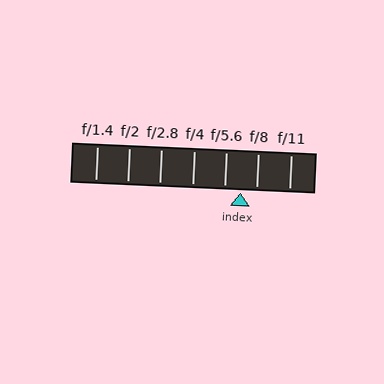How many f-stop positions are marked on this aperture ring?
There are 7 f-stop positions marked.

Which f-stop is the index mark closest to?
The index mark is closest to f/8.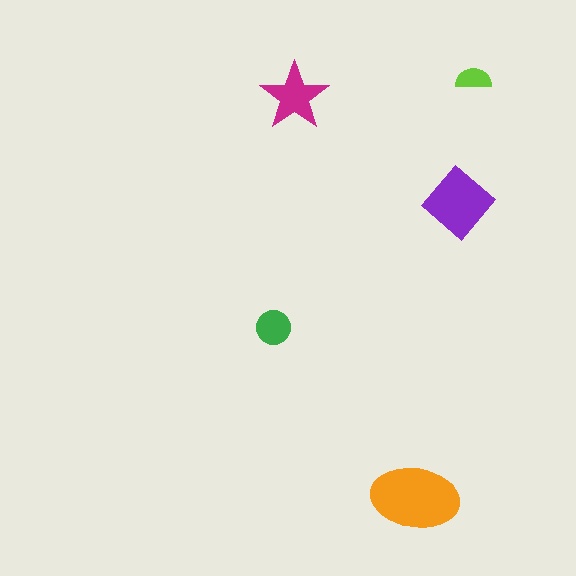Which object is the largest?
The orange ellipse.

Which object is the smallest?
The lime semicircle.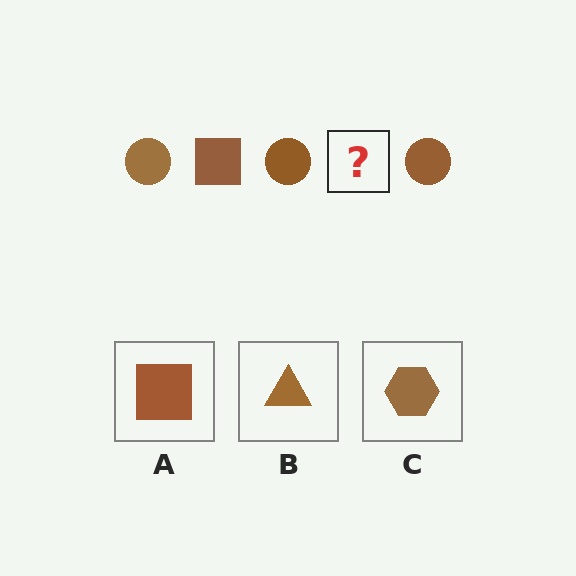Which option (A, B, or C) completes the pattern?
A.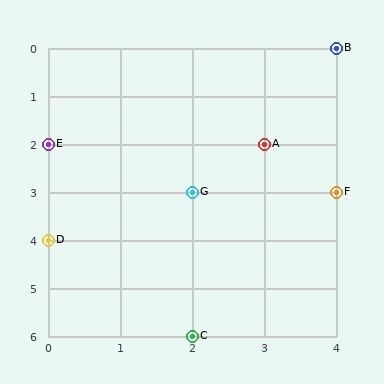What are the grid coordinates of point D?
Point D is at grid coordinates (0, 4).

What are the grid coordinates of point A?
Point A is at grid coordinates (3, 2).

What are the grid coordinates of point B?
Point B is at grid coordinates (4, 0).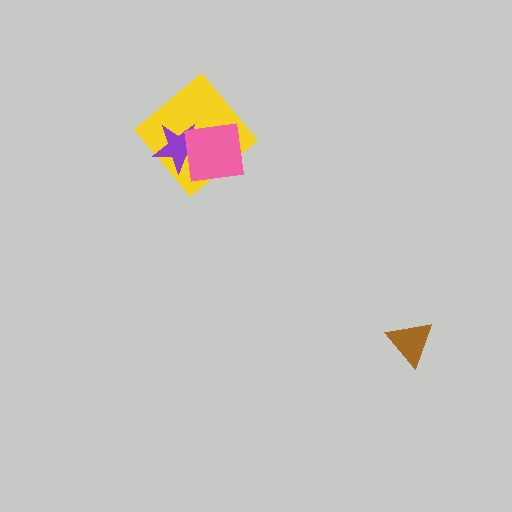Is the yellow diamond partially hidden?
Yes, it is partially covered by another shape.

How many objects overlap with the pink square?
2 objects overlap with the pink square.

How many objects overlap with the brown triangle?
0 objects overlap with the brown triangle.